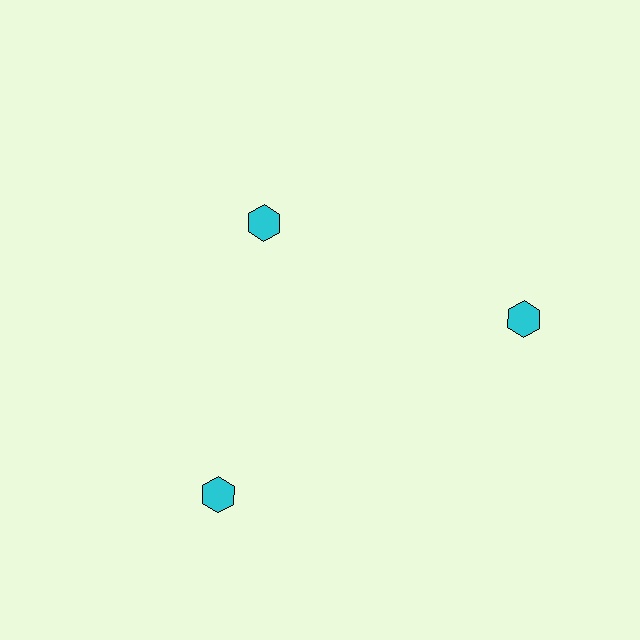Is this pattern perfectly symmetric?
No. The 3 cyan hexagons are arranged in a ring, but one element near the 11 o'clock position is pulled inward toward the center, breaking the 3-fold rotational symmetry.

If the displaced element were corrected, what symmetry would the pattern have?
It would have 3-fold rotational symmetry — the pattern would map onto itself every 120 degrees.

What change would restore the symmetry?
The symmetry would be restored by moving it outward, back onto the ring so that all 3 hexagons sit at equal angles and equal distance from the center.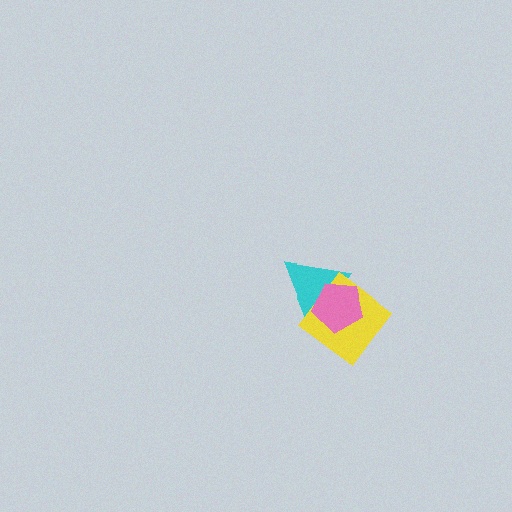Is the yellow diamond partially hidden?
Yes, it is partially covered by another shape.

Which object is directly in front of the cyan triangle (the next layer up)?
The yellow diamond is directly in front of the cyan triangle.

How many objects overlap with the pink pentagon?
2 objects overlap with the pink pentagon.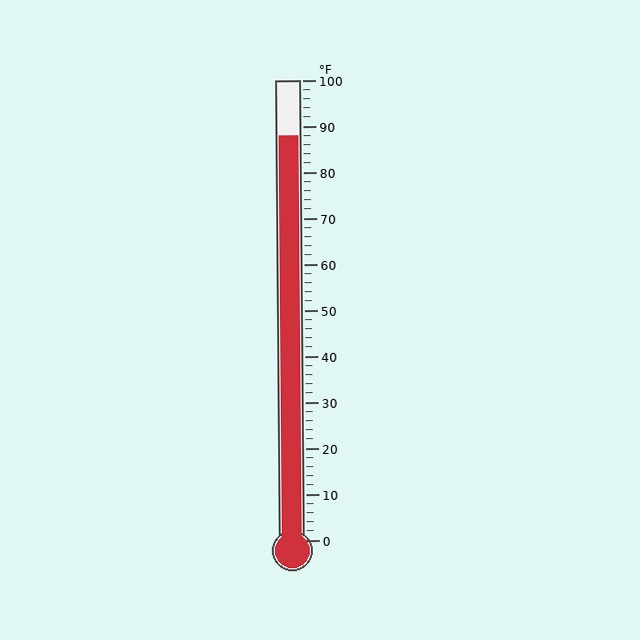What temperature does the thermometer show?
The thermometer shows approximately 88°F.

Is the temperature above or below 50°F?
The temperature is above 50°F.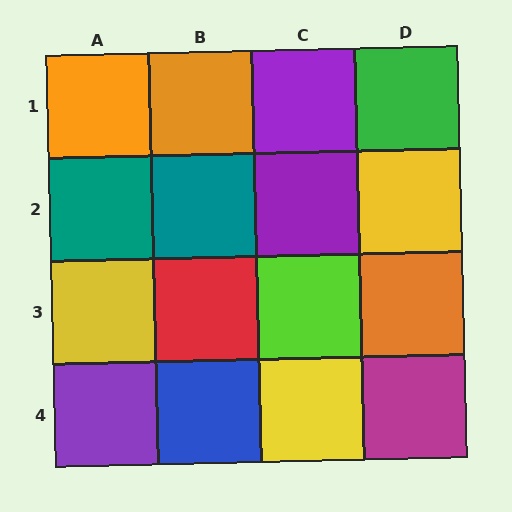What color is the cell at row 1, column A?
Orange.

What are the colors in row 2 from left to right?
Teal, teal, purple, yellow.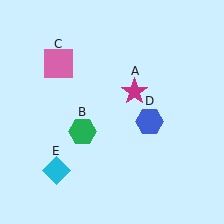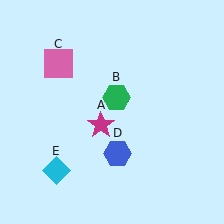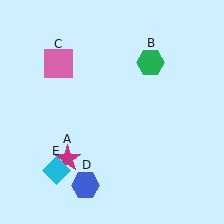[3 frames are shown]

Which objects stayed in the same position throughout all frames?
Pink square (object C) and cyan diamond (object E) remained stationary.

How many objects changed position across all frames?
3 objects changed position: magenta star (object A), green hexagon (object B), blue hexagon (object D).